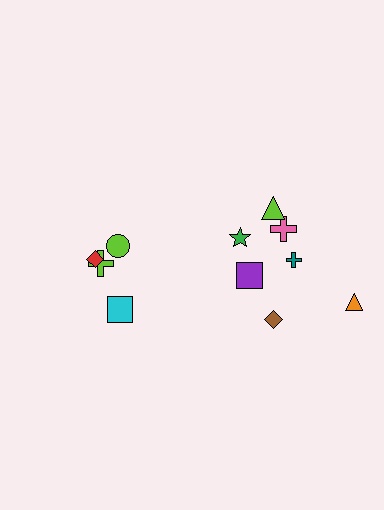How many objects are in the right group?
There are 7 objects.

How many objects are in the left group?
There are 4 objects.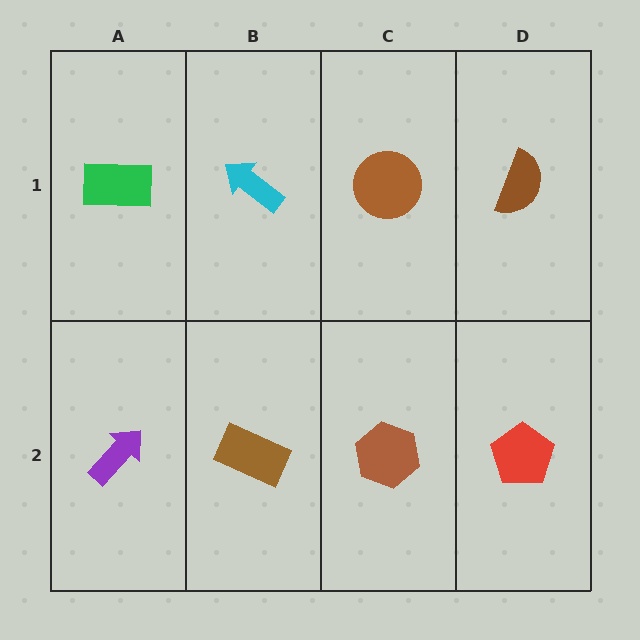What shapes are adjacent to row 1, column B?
A brown rectangle (row 2, column B), a green rectangle (row 1, column A), a brown circle (row 1, column C).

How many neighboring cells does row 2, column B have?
3.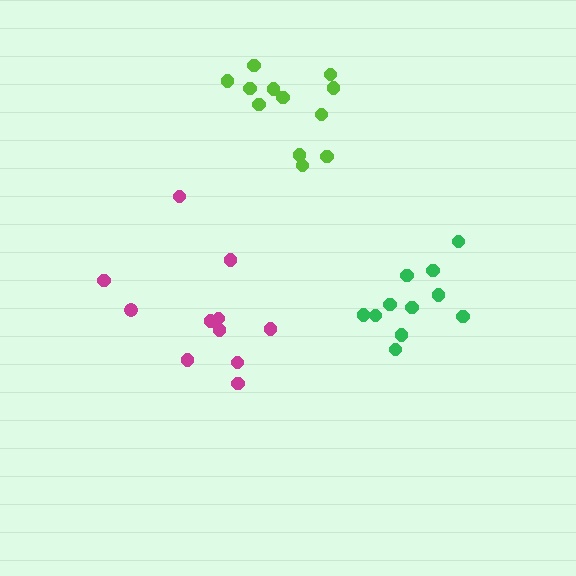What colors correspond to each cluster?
The clusters are colored: lime, magenta, green.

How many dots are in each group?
Group 1: 12 dots, Group 2: 11 dots, Group 3: 11 dots (34 total).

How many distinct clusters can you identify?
There are 3 distinct clusters.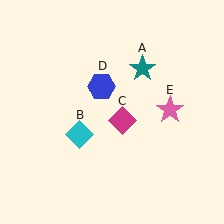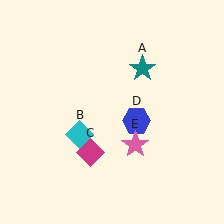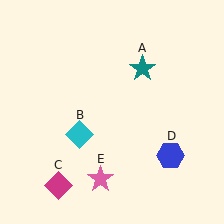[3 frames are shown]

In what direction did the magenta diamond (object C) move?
The magenta diamond (object C) moved down and to the left.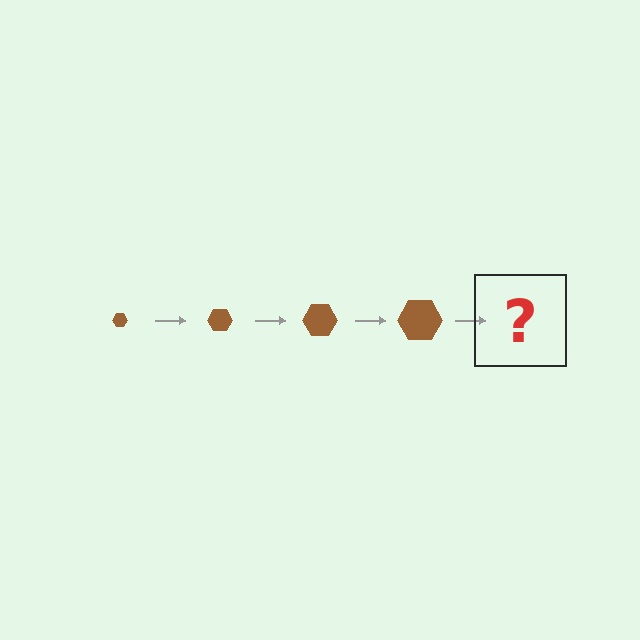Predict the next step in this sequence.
The next step is a brown hexagon, larger than the previous one.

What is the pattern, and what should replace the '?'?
The pattern is that the hexagon gets progressively larger each step. The '?' should be a brown hexagon, larger than the previous one.